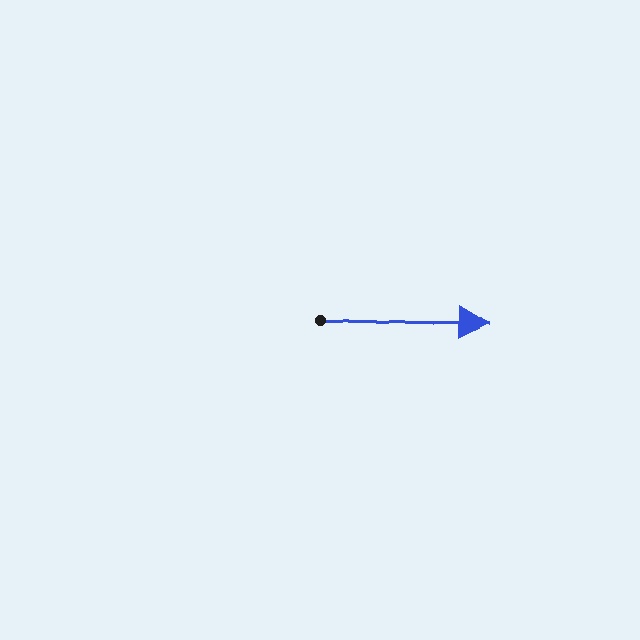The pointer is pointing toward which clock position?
Roughly 3 o'clock.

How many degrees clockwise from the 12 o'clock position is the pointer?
Approximately 92 degrees.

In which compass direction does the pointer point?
East.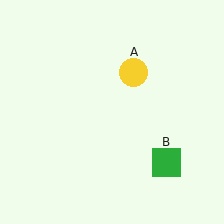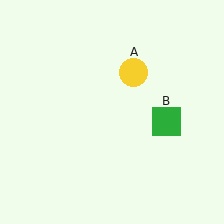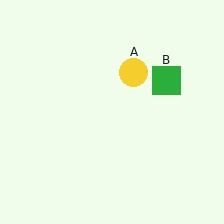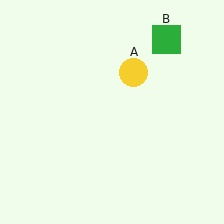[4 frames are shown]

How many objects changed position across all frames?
1 object changed position: green square (object B).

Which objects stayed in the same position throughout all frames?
Yellow circle (object A) remained stationary.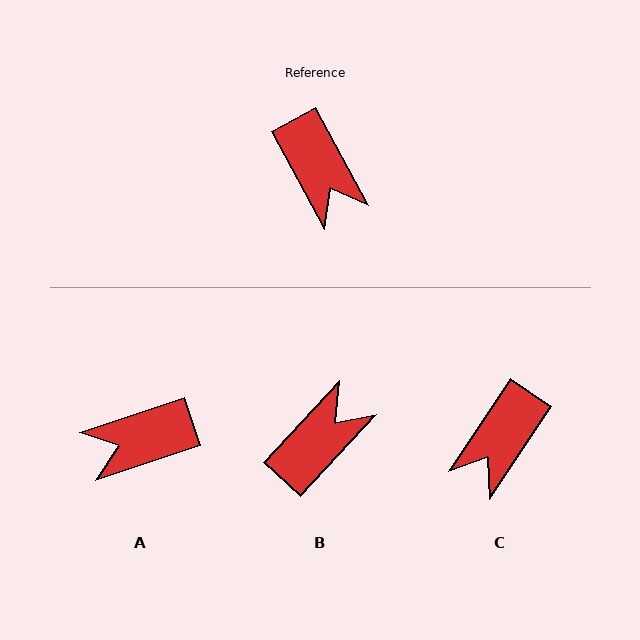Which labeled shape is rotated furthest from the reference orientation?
B, about 109 degrees away.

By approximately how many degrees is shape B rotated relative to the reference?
Approximately 109 degrees counter-clockwise.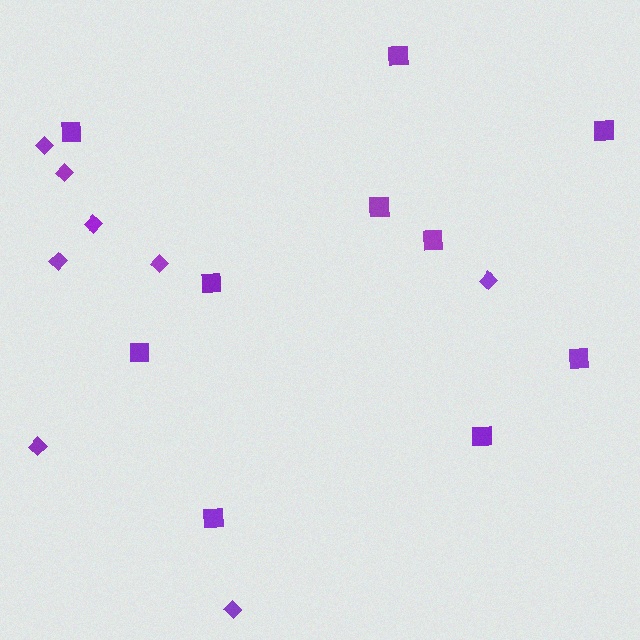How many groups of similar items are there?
There are 2 groups: one group of diamonds (8) and one group of squares (10).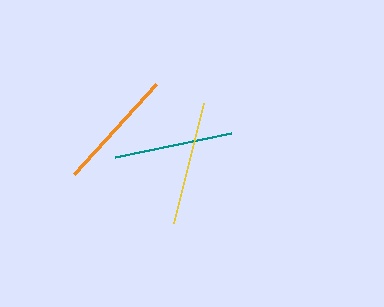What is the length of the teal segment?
The teal segment is approximately 118 pixels long.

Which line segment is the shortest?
The teal line is the shortest at approximately 118 pixels.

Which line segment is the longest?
The yellow line is the longest at approximately 123 pixels.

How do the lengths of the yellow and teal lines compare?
The yellow and teal lines are approximately the same length.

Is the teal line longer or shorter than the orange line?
The orange line is longer than the teal line.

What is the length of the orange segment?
The orange segment is approximately 122 pixels long.